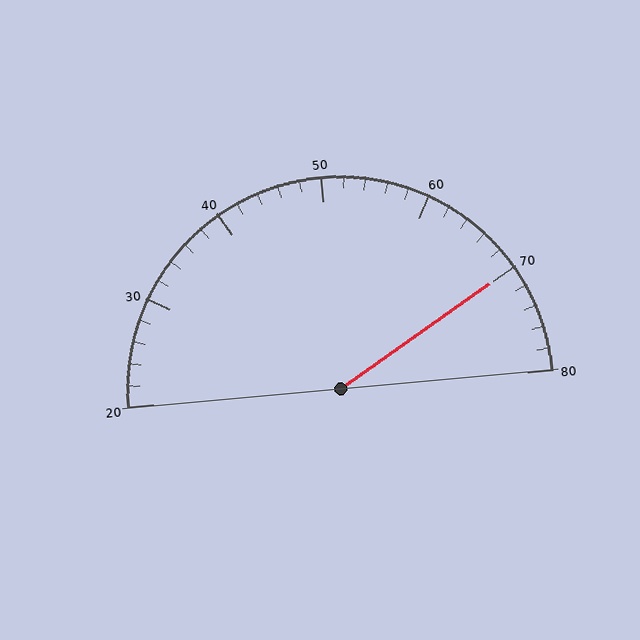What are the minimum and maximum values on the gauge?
The gauge ranges from 20 to 80.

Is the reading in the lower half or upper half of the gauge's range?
The reading is in the upper half of the range (20 to 80).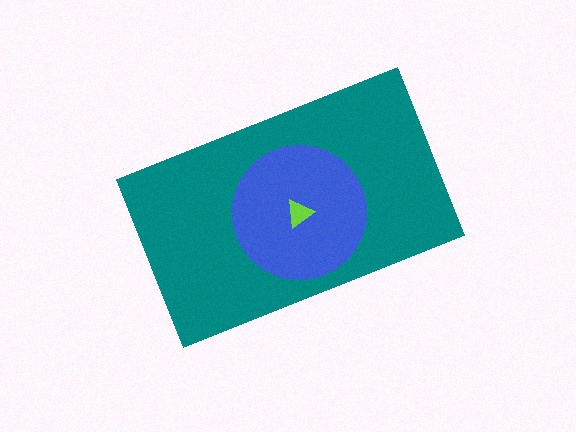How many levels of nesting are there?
3.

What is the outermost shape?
The teal rectangle.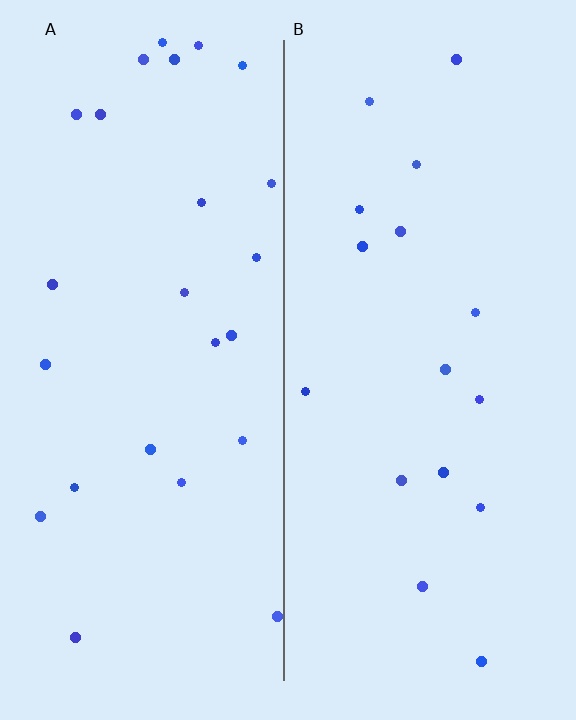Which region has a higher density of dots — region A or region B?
A (the left).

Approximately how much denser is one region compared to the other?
Approximately 1.5× — region A over region B.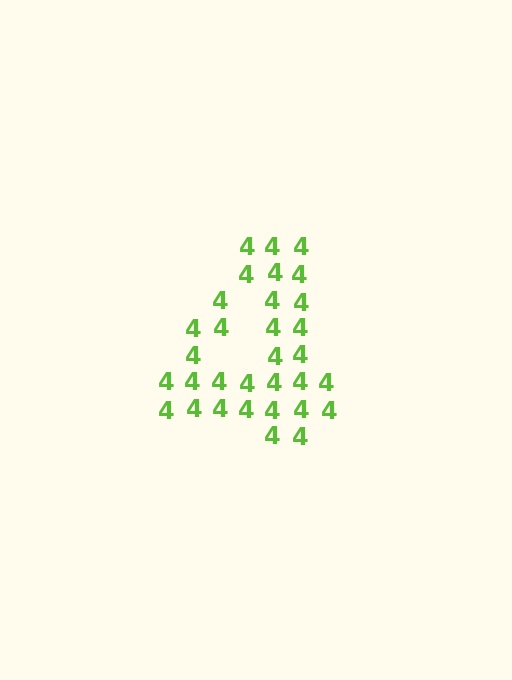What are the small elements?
The small elements are digit 4's.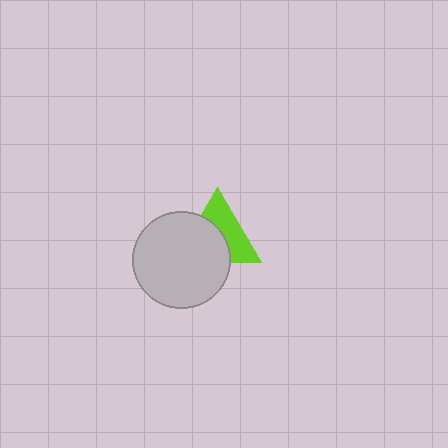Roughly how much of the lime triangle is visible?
About half of it is visible (roughly 49%).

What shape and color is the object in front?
The object in front is a light gray circle.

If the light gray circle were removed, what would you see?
You would see the complete lime triangle.